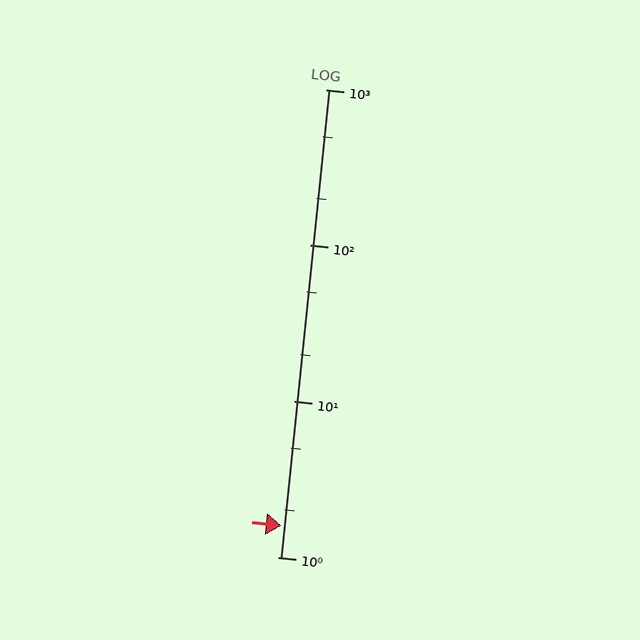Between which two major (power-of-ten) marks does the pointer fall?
The pointer is between 1 and 10.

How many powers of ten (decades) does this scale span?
The scale spans 3 decades, from 1 to 1000.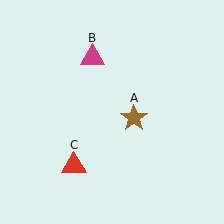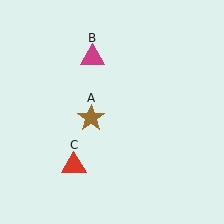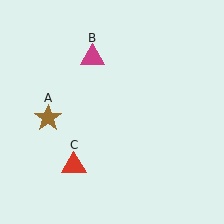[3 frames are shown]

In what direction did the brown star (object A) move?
The brown star (object A) moved left.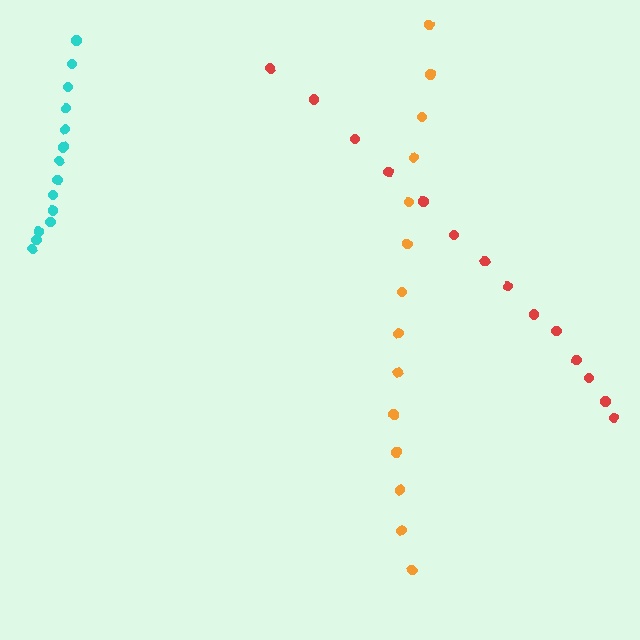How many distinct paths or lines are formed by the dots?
There are 3 distinct paths.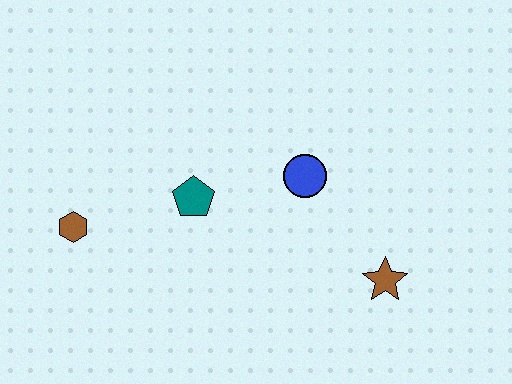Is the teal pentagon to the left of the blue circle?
Yes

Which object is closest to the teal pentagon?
The blue circle is closest to the teal pentagon.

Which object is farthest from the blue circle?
The brown hexagon is farthest from the blue circle.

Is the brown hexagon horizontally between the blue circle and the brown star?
No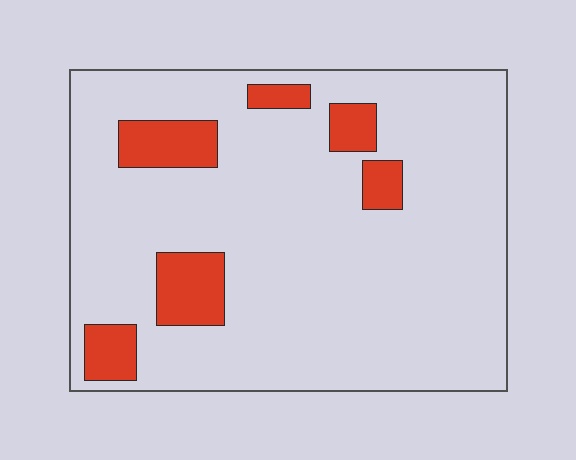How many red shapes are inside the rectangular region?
6.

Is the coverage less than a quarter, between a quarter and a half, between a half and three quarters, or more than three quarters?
Less than a quarter.